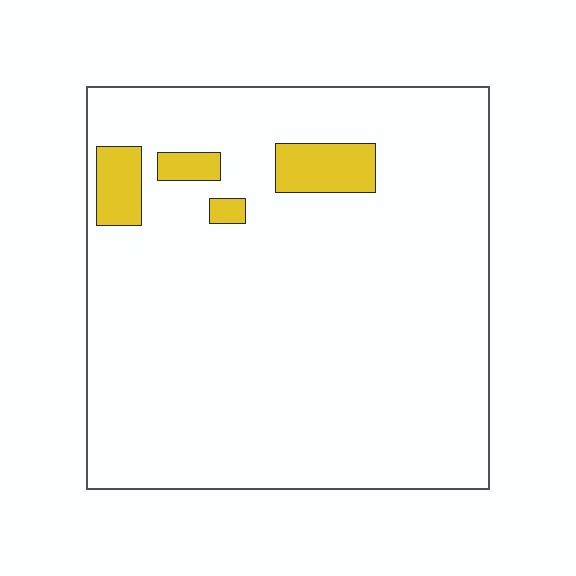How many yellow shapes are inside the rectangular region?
4.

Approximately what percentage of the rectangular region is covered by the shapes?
Approximately 5%.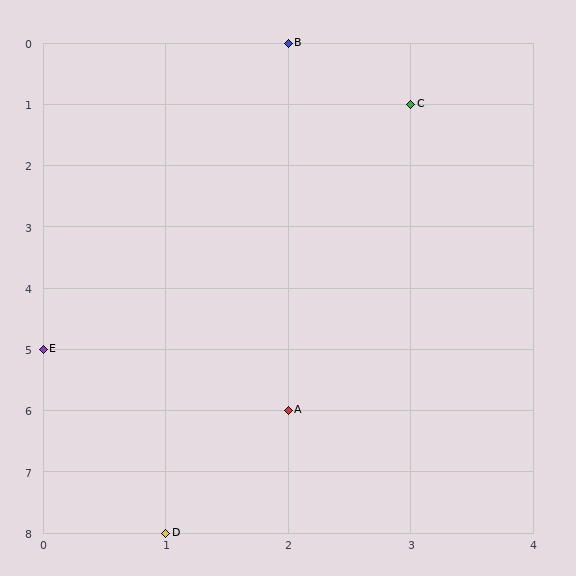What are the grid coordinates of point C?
Point C is at grid coordinates (3, 1).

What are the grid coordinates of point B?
Point B is at grid coordinates (2, 0).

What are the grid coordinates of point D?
Point D is at grid coordinates (1, 8).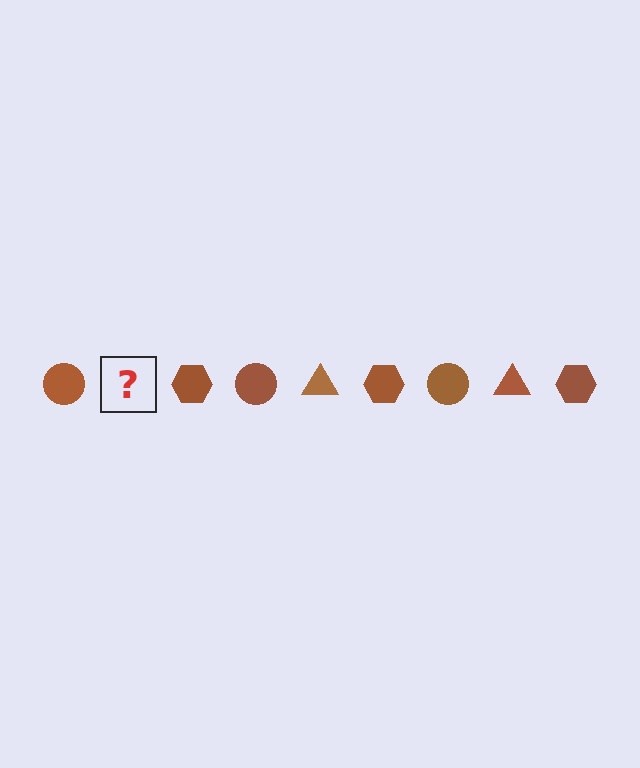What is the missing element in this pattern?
The missing element is a brown triangle.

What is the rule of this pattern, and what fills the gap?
The rule is that the pattern cycles through circle, triangle, hexagon shapes in brown. The gap should be filled with a brown triangle.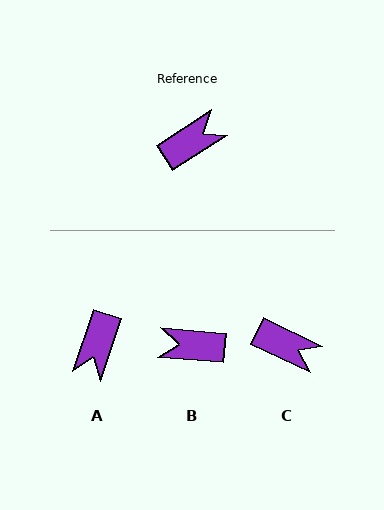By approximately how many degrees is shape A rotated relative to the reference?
Approximately 141 degrees clockwise.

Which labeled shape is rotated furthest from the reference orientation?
B, about 143 degrees away.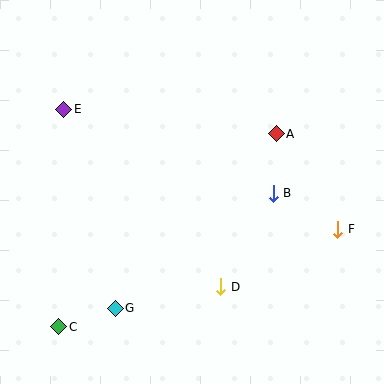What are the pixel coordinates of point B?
Point B is at (273, 193).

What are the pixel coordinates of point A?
Point A is at (276, 134).